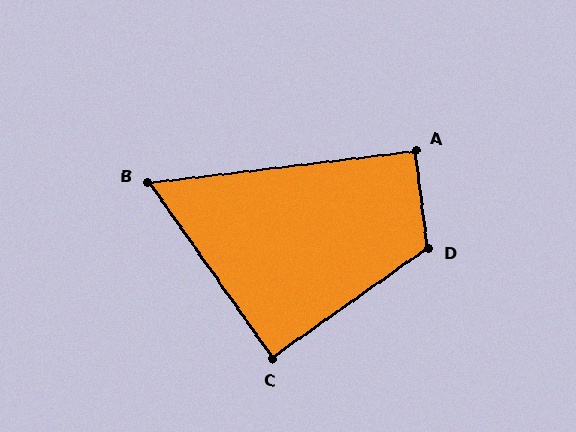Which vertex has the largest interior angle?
D, at approximately 118 degrees.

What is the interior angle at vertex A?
Approximately 90 degrees (approximately right).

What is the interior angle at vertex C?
Approximately 90 degrees (approximately right).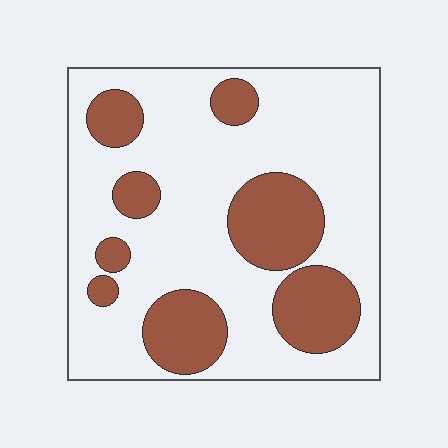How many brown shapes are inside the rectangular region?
8.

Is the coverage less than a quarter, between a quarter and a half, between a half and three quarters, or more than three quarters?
Between a quarter and a half.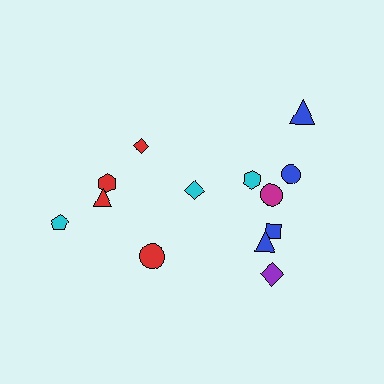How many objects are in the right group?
There are 8 objects.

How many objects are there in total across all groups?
There are 13 objects.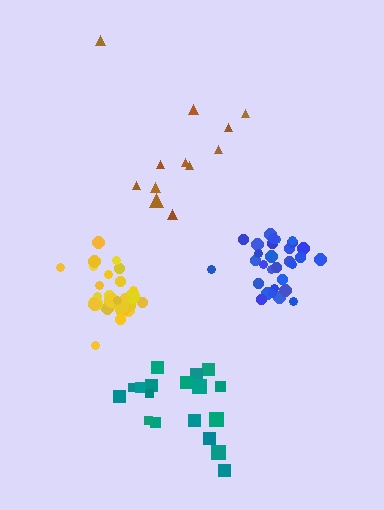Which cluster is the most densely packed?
Yellow.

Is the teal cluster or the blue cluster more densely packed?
Blue.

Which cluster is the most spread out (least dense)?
Brown.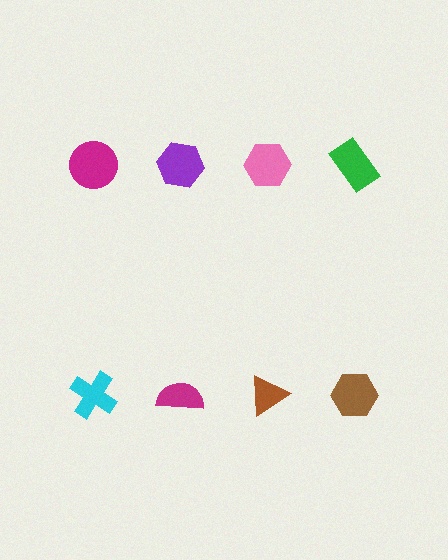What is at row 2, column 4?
A brown hexagon.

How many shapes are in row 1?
4 shapes.